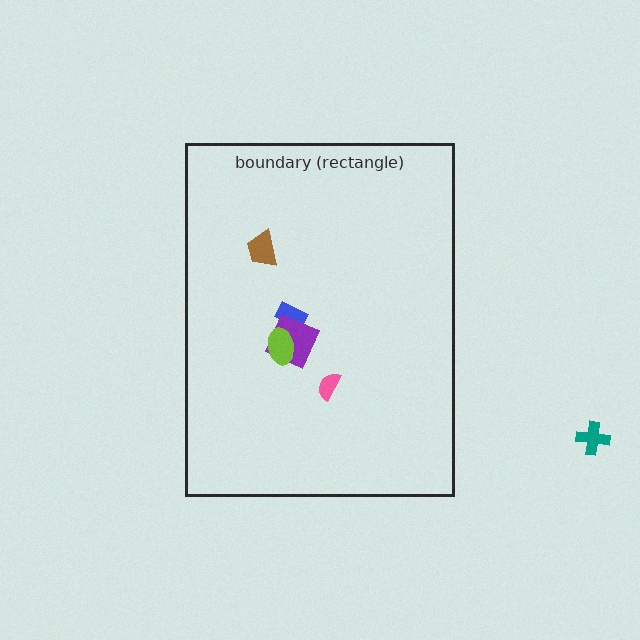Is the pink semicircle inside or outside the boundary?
Inside.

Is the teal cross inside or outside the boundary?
Outside.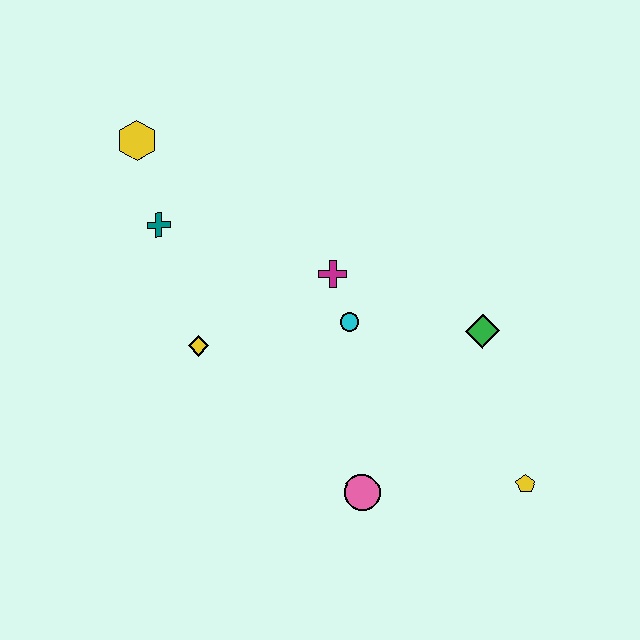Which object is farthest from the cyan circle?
The yellow hexagon is farthest from the cyan circle.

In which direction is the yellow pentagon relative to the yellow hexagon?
The yellow pentagon is to the right of the yellow hexagon.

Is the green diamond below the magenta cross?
Yes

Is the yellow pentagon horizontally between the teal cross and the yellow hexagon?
No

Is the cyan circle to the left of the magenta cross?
No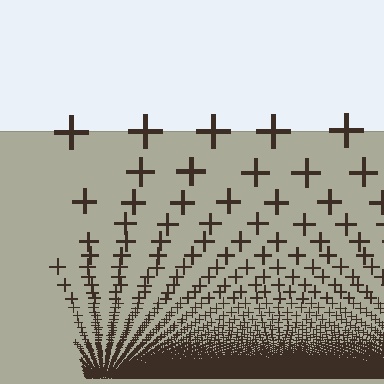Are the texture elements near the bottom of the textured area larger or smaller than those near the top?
Smaller. The gradient is inverted — elements near the bottom are smaller and denser.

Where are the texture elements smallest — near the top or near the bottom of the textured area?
Near the bottom.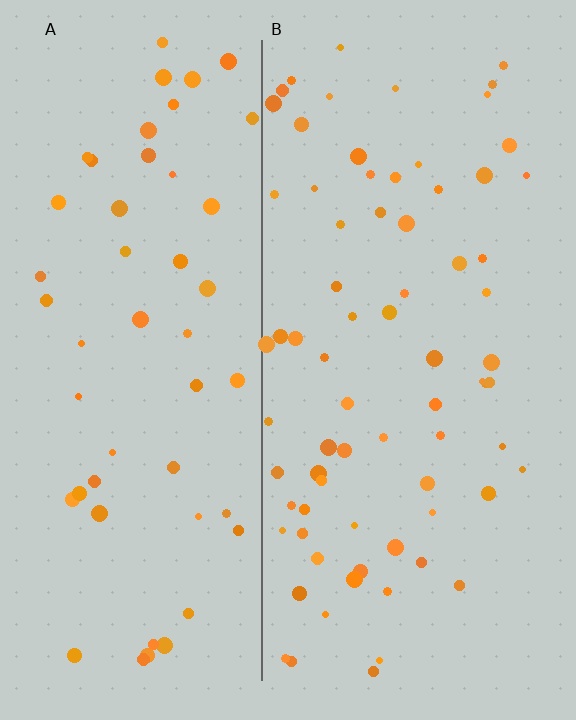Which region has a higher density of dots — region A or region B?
B (the right).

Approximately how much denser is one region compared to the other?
Approximately 1.4× — region B over region A.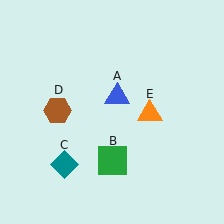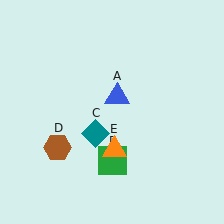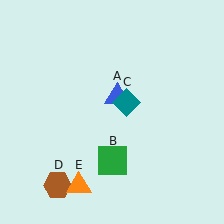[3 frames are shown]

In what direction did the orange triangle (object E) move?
The orange triangle (object E) moved down and to the left.